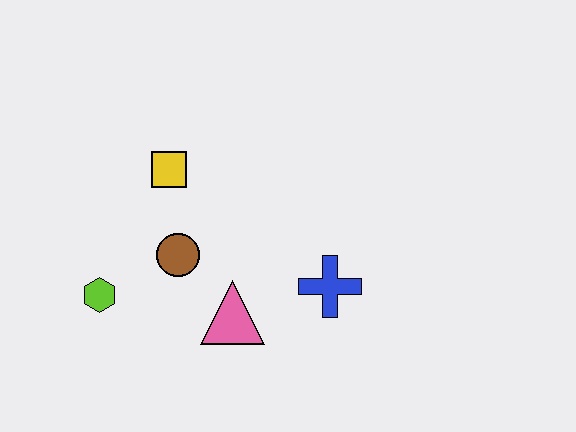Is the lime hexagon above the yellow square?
No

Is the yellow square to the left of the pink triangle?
Yes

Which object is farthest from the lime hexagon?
The blue cross is farthest from the lime hexagon.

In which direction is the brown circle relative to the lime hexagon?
The brown circle is to the right of the lime hexagon.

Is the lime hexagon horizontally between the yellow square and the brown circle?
No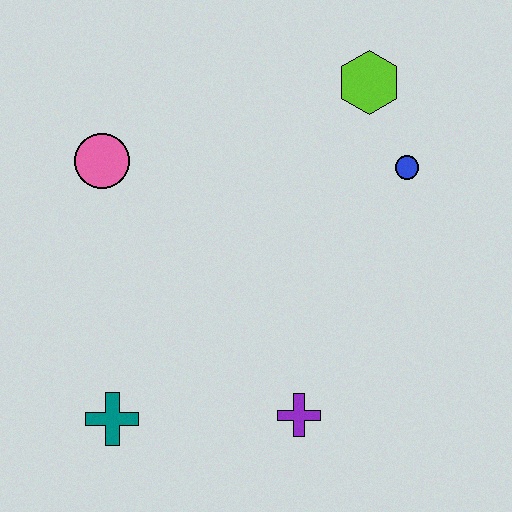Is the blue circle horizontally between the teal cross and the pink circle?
No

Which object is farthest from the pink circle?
The purple cross is farthest from the pink circle.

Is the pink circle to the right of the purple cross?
No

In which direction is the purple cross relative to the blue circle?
The purple cross is below the blue circle.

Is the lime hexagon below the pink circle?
No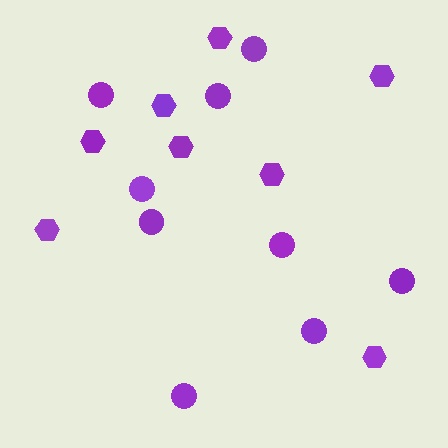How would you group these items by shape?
There are 2 groups: one group of circles (9) and one group of hexagons (8).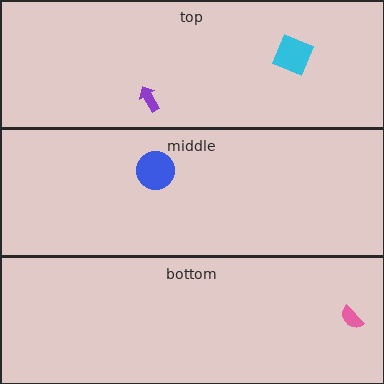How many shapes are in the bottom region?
1.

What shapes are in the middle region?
The blue circle.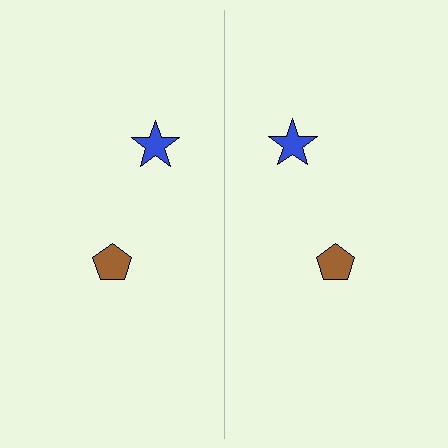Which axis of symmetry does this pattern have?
The pattern has a vertical axis of symmetry running through the center of the image.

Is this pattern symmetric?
Yes, this pattern has bilateral (reflection) symmetry.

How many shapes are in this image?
There are 4 shapes in this image.